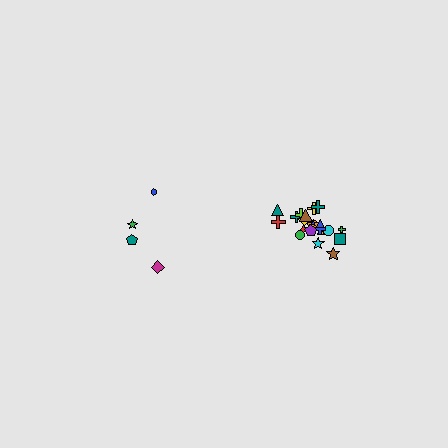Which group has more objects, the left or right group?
The right group.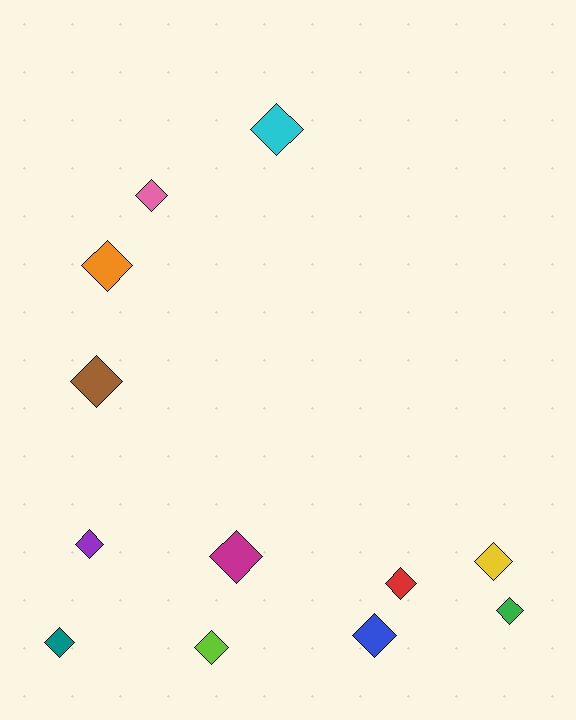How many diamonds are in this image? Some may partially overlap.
There are 12 diamonds.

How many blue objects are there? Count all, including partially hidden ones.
There is 1 blue object.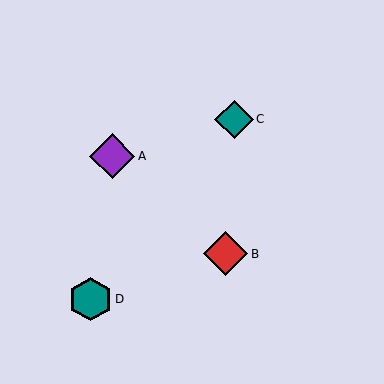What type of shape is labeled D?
Shape D is a teal hexagon.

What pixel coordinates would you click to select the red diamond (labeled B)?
Click at (225, 254) to select the red diamond B.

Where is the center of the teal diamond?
The center of the teal diamond is at (234, 119).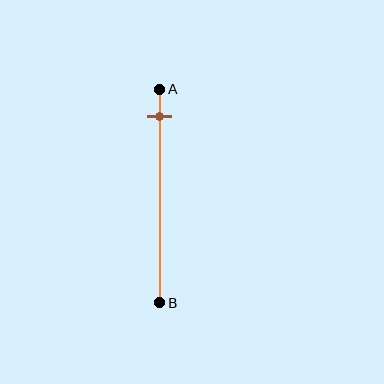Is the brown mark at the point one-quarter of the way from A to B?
No, the mark is at about 15% from A, not at the 25% one-quarter point.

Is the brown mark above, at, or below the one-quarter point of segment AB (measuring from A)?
The brown mark is above the one-quarter point of segment AB.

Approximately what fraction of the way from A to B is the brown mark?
The brown mark is approximately 15% of the way from A to B.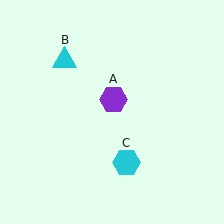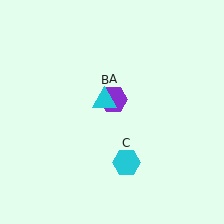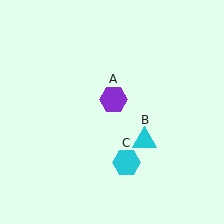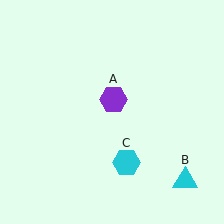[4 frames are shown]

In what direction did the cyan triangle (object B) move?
The cyan triangle (object B) moved down and to the right.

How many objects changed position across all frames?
1 object changed position: cyan triangle (object B).